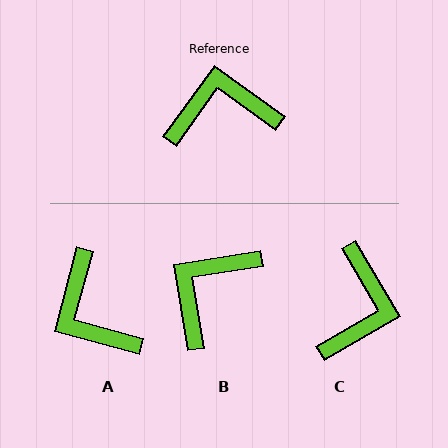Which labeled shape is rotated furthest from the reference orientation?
C, about 114 degrees away.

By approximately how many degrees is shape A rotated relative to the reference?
Approximately 111 degrees counter-clockwise.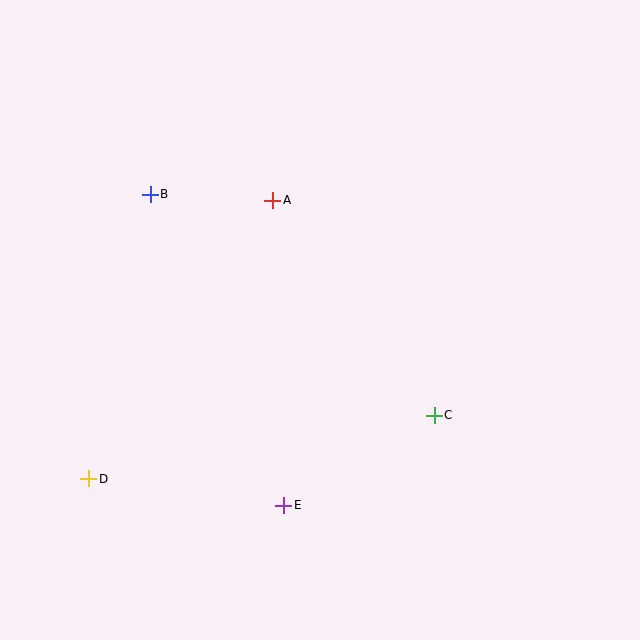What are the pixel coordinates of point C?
Point C is at (434, 415).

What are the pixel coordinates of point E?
Point E is at (284, 505).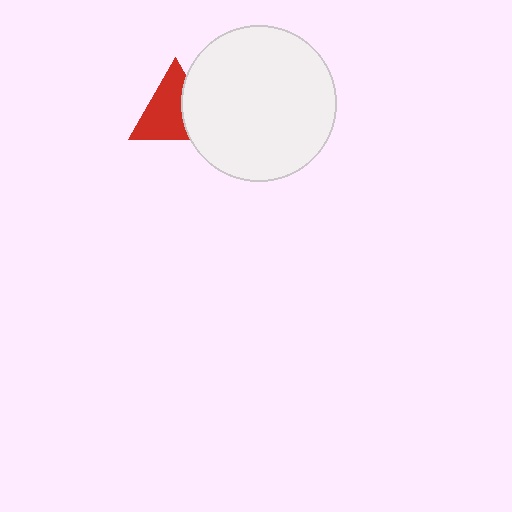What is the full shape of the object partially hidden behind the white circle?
The partially hidden object is a red triangle.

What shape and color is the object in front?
The object in front is a white circle.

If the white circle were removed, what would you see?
You would see the complete red triangle.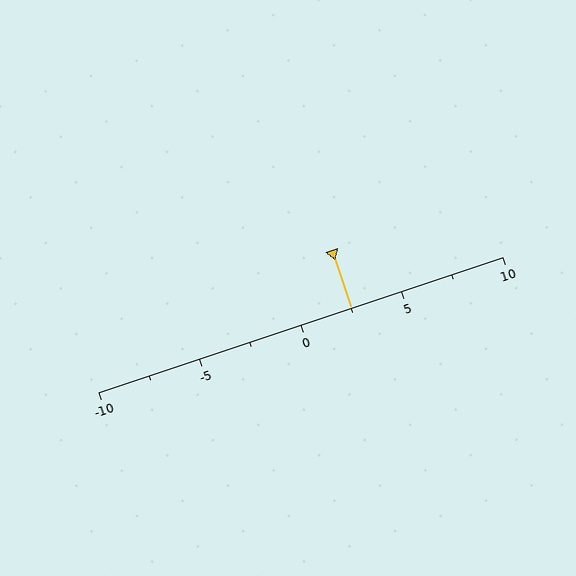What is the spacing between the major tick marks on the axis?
The major ticks are spaced 5 apart.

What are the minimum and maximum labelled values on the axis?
The axis runs from -10 to 10.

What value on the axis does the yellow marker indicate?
The marker indicates approximately 2.5.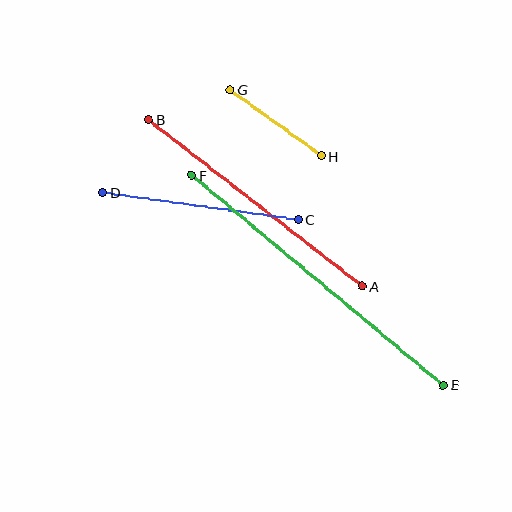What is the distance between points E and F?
The distance is approximately 328 pixels.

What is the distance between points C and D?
The distance is approximately 197 pixels.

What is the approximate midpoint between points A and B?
The midpoint is at approximately (255, 203) pixels.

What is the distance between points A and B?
The distance is approximately 271 pixels.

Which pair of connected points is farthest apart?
Points E and F are farthest apart.